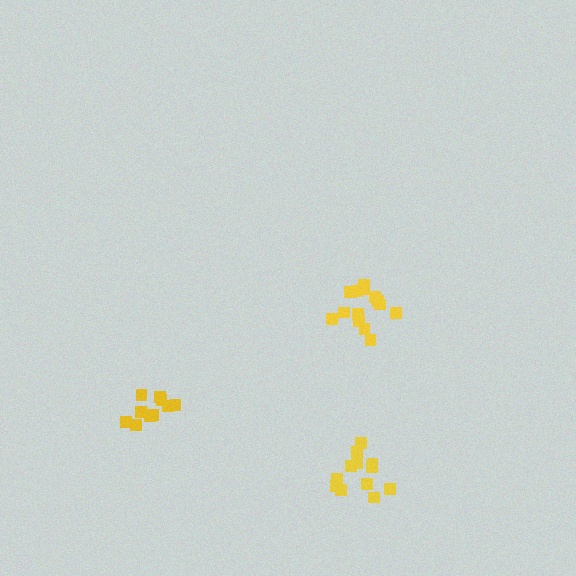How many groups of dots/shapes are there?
There are 3 groups.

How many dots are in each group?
Group 1: 14 dots, Group 2: 10 dots, Group 3: 13 dots (37 total).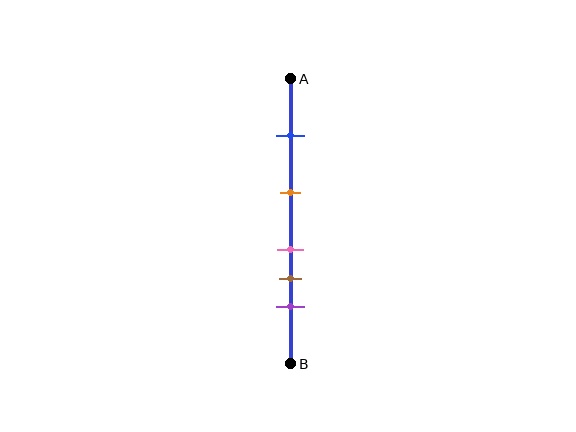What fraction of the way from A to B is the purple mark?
The purple mark is approximately 80% (0.8) of the way from A to B.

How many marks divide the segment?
There are 5 marks dividing the segment.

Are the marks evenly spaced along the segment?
No, the marks are not evenly spaced.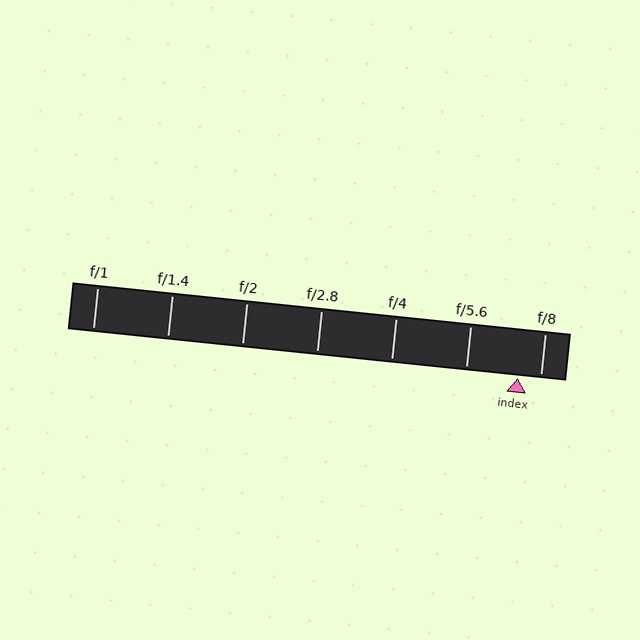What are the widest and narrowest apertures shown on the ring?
The widest aperture shown is f/1 and the narrowest is f/8.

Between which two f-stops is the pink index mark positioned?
The index mark is between f/5.6 and f/8.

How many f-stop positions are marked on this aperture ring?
There are 7 f-stop positions marked.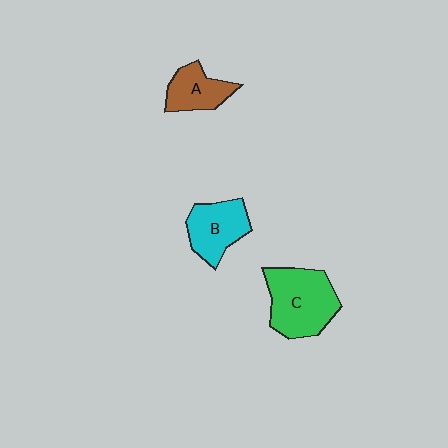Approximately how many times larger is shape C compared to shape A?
Approximately 1.8 times.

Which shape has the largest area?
Shape C (green).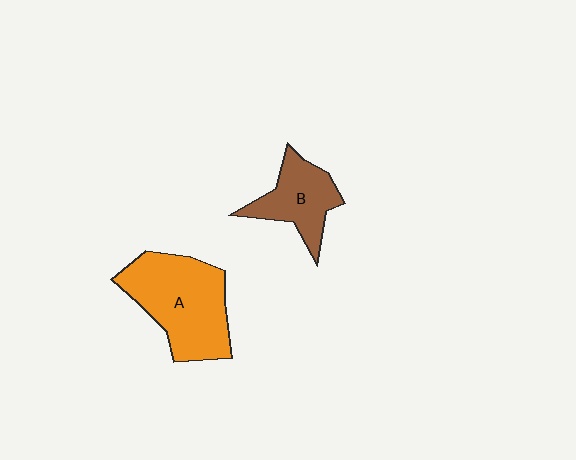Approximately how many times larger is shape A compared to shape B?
Approximately 1.7 times.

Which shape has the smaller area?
Shape B (brown).